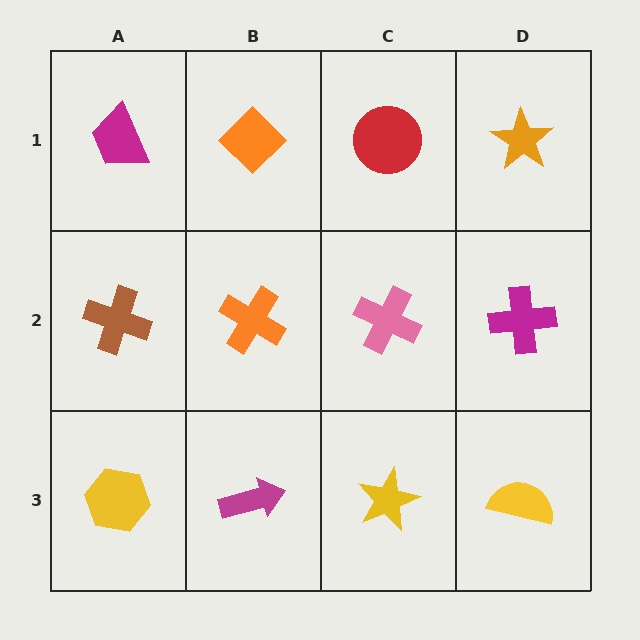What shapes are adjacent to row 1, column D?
A magenta cross (row 2, column D), a red circle (row 1, column C).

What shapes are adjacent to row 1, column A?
A brown cross (row 2, column A), an orange diamond (row 1, column B).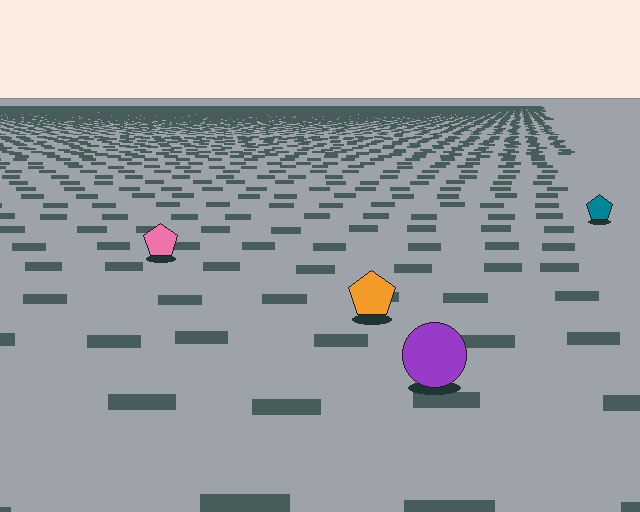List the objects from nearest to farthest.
From nearest to farthest: the purple circle, the orange pentagon, the pink pentagon, the teal pentagon.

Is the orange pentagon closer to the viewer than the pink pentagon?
Yes. The orange pentagon is closer — you can tell from the texture gradient: the ground texture is coarser near it.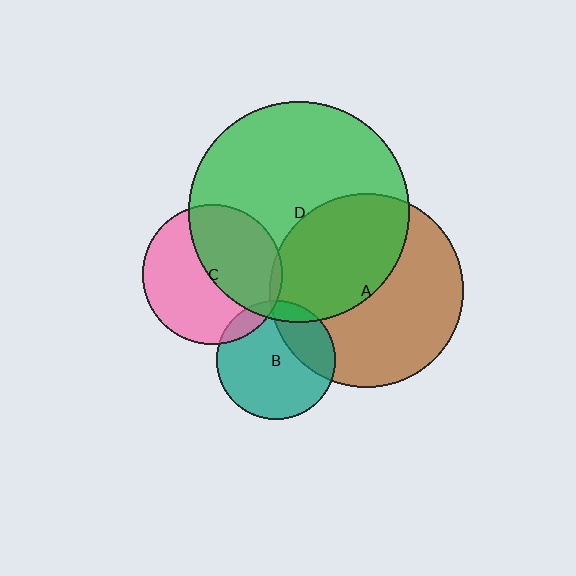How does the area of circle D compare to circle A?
Approximately 1.3 times.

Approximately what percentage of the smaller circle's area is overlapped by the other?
Approximately 10%.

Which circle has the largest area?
Circle D (green).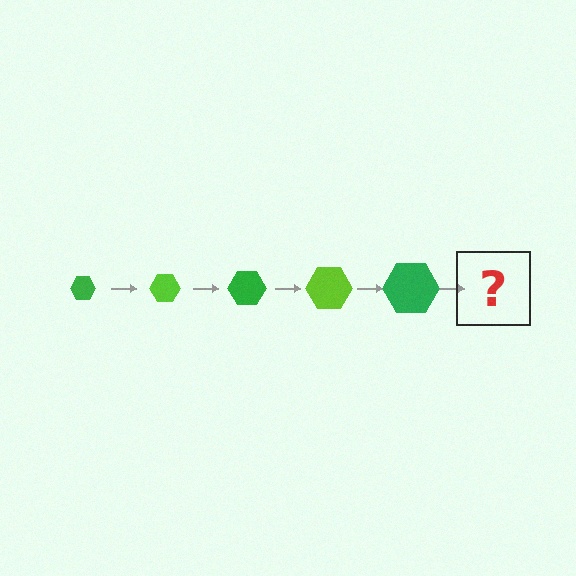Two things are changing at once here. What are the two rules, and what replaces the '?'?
The two rules are that the hexagon grows larger each step and the color cycles through green and lime. The '?' should be a lime hexagon, larger than the previous one.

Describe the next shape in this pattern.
It should be a lime hexagon, larger than the previous one.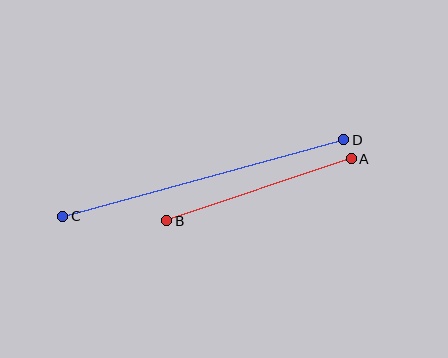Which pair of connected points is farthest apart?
Points C and D are farthest apart.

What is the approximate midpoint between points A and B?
The midpoint is at approximately (259, 190) pixels.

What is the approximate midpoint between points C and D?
The midpoint is at approximately (203, 178) pixels.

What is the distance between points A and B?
The distance is approximately 194 pixels.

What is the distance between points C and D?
The distance is approximately 291 pixels.